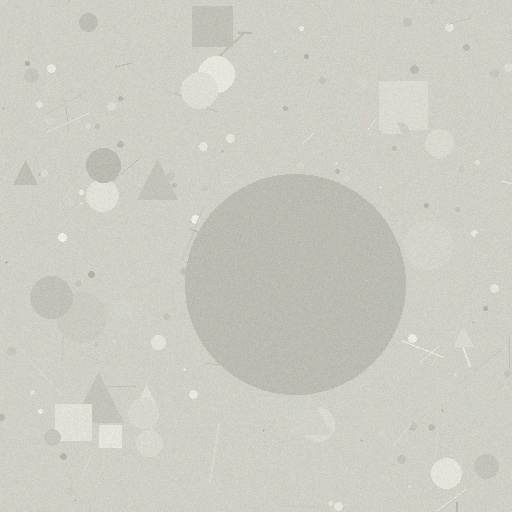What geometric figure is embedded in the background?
A circle is embedded in the background.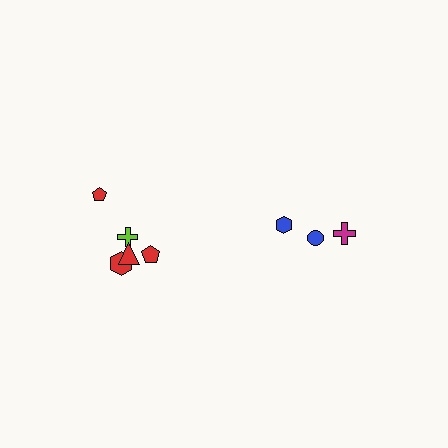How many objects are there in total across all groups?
There are 8 objects.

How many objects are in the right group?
There are 3 objects.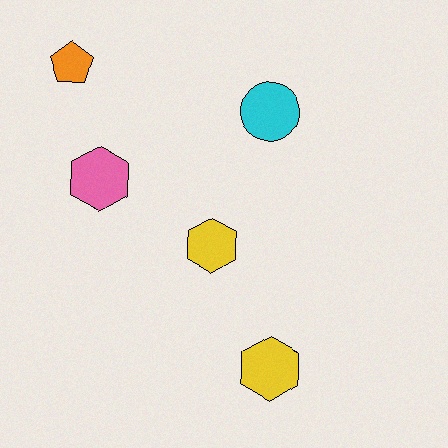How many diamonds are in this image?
There are no diamonds.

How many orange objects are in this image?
There is 1 orange object.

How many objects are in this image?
There are 5 objects.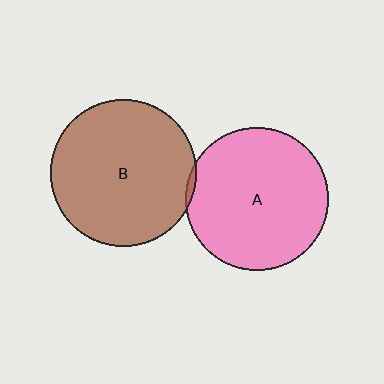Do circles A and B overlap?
Yes.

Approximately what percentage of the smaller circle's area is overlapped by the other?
Approximately 5%.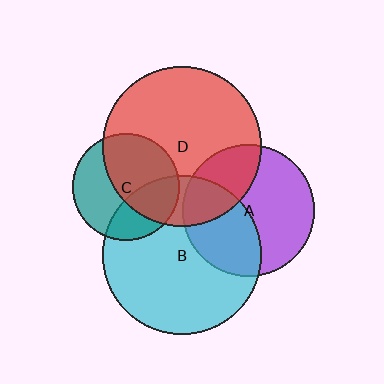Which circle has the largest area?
Circle D (red).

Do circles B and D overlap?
Yes.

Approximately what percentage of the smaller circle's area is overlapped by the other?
Approximately 20%.